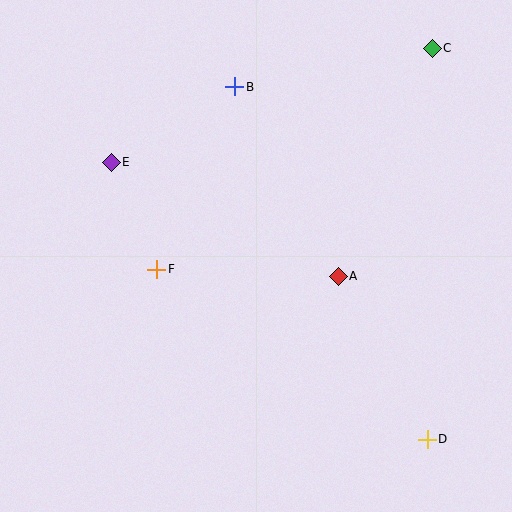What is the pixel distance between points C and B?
The distance between C and B is 201 pixels.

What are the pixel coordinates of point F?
Point F is at (157, 269).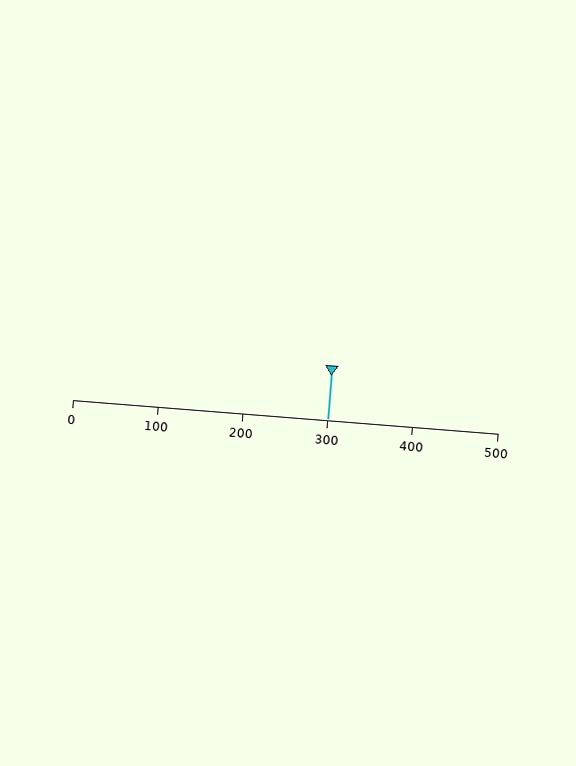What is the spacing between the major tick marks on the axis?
The major ticks are spaced 100 apart.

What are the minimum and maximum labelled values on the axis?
The axis runs from 0 to 500.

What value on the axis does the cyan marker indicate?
The marker indicates approximately 300.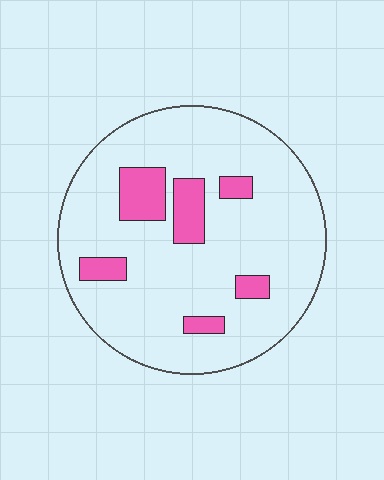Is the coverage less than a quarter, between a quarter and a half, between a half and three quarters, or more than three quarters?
Less than a quarter.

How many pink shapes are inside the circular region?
6.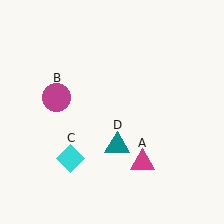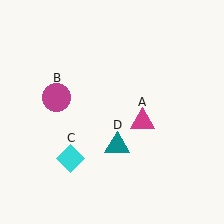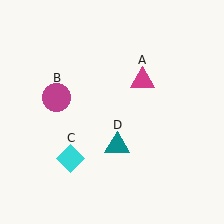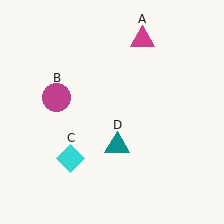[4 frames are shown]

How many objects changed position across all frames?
1 object changed position: magenta triangle (object A).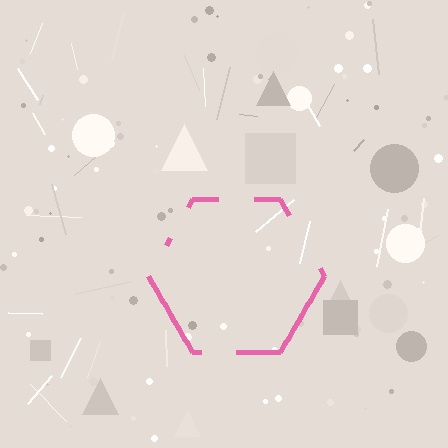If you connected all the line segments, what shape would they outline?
They would outline a hexagon.